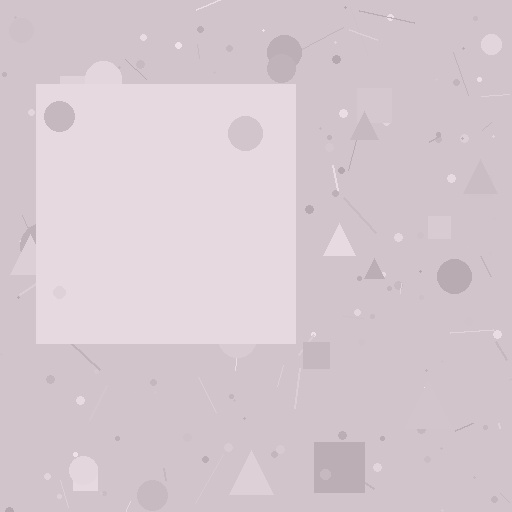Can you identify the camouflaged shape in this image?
The camouflaged shape is a square.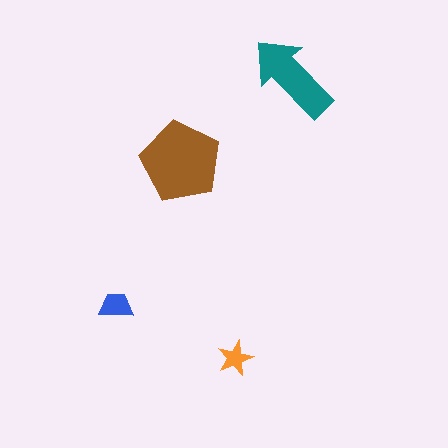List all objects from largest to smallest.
The brown pentagon, the teal arrow, the blue trapezoid, the orange star.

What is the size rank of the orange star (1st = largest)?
4th.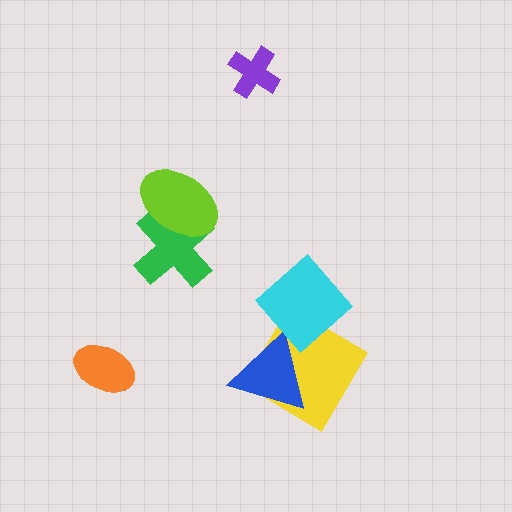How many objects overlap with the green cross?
1 object overlaps with the green cross.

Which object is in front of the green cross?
The lime ellipse is in front of the green cross.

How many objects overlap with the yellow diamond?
2 objects overlap with the yellow diamond.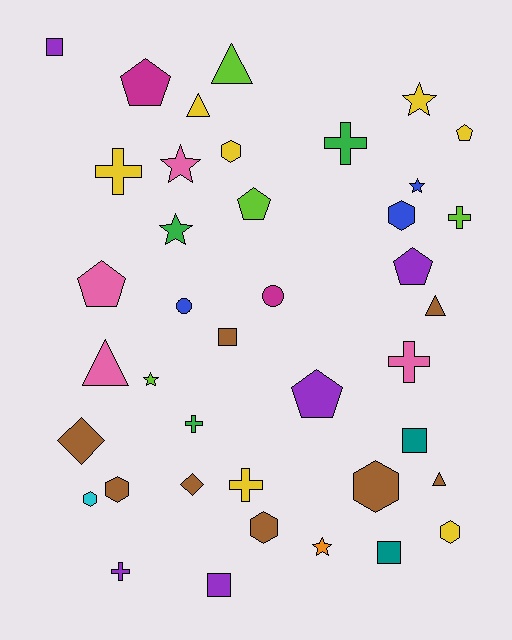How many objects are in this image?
There are 40 objects.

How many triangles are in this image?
There are 5 triangles.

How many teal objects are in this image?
There are 2 teal objects.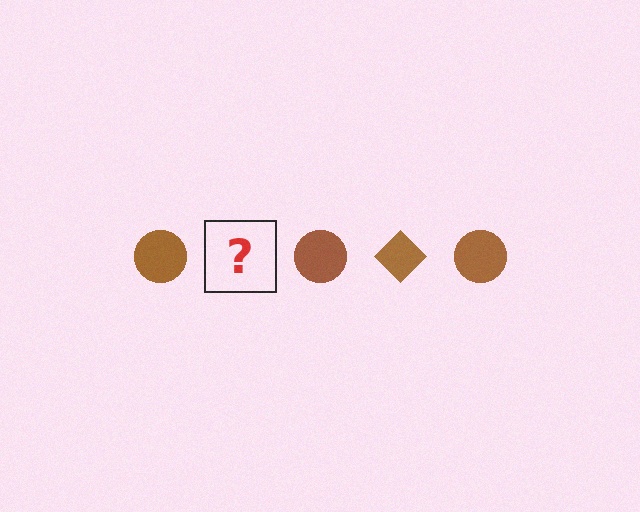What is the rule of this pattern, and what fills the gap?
The rule is that the pattern cycles through circle, diamond shapes in brown. The gap should be filled with a brown diamond.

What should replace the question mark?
The question mark should be replaced with a brown diamond.